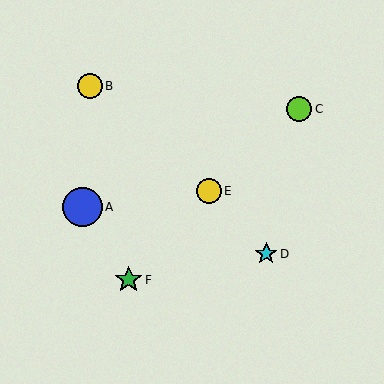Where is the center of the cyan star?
The center of the cyan star is at (266, 254).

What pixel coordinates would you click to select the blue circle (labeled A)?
Click at (82, 207) to select the blue circle A.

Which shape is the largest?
The blue circle (labeled A) is the largest.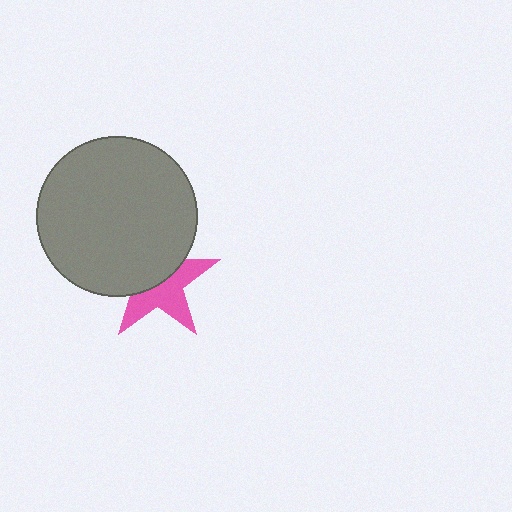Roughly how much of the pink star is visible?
About half of it is visible (roughly 51%).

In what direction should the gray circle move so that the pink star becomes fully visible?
The gray circle should move up. That is the shortest direction to clear the overlap and leave the pink star fully visible.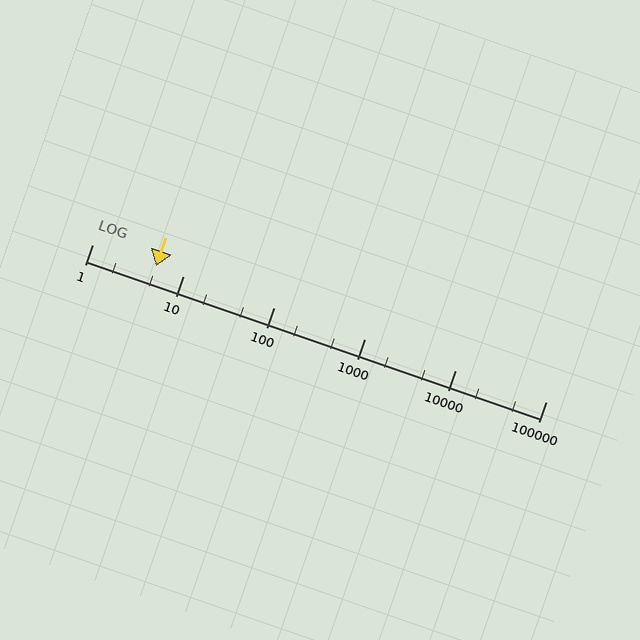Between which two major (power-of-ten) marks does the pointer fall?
The pointer is between 1 and 10.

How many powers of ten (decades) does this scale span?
The scale spans 5 decades, from 1 to 100000.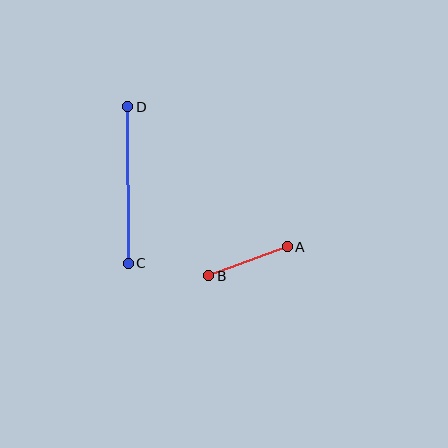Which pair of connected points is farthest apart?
Points C and D are farthest apart.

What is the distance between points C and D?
The distance is approximately 157 pixels.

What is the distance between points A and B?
The distance is approximately 83 pixels.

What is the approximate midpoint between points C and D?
The midpoint is at approximately (128, 185) pixels.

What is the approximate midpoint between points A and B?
The midpoint is at approximately (248, 261) pixels.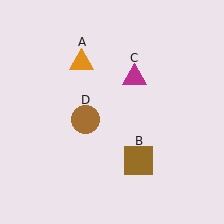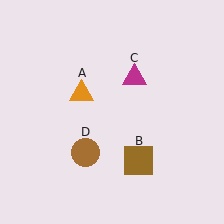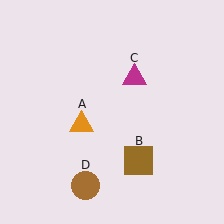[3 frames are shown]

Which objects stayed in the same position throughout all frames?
Brown square (object B) and magenta triangle (object C) remained stationary.